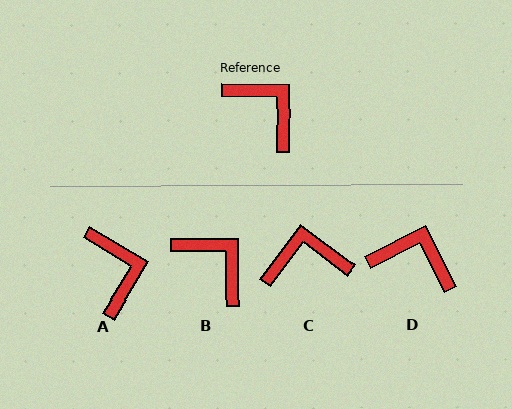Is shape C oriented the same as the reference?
No, it is off by about 53 degrees.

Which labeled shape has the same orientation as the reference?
B.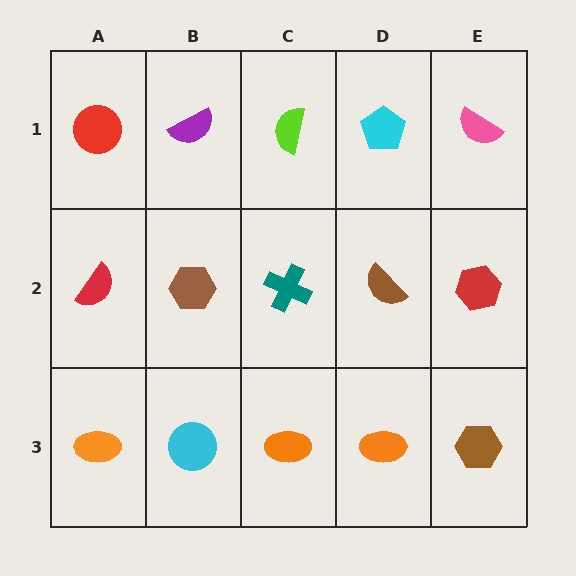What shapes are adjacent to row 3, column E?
A red hexagon (row 2, column E), an orange ellipse (row 3, column D).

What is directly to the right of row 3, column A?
A cyan circle.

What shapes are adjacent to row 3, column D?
A brown semicircle (row 2, column D), an orange ellipse (row 3, column C), a brown hexagon (row 3, column E).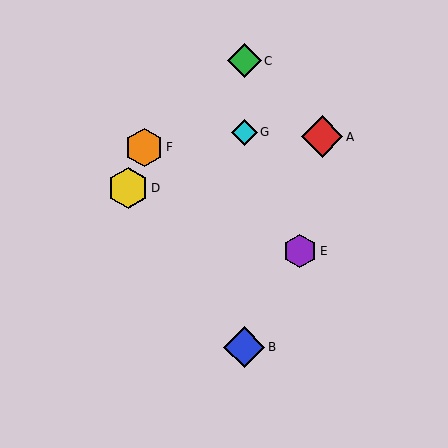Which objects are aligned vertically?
Objects B, C, G are aligned vertically.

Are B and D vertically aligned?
No, B is at x≈244 and D is at x≈128.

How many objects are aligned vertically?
3 objects (B, C, G) are aligned vertically.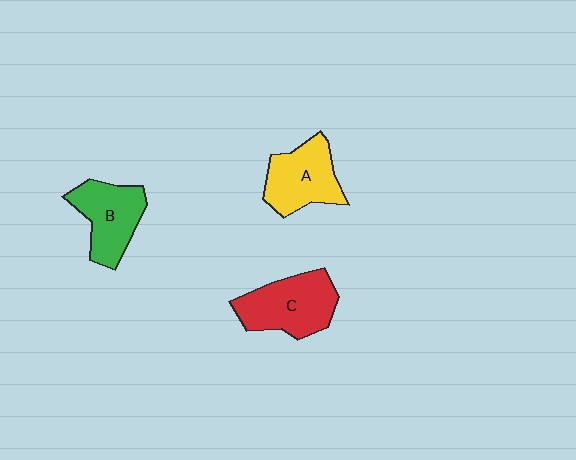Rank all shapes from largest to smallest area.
From largest to smallest: C (red), A (yellow), B (green).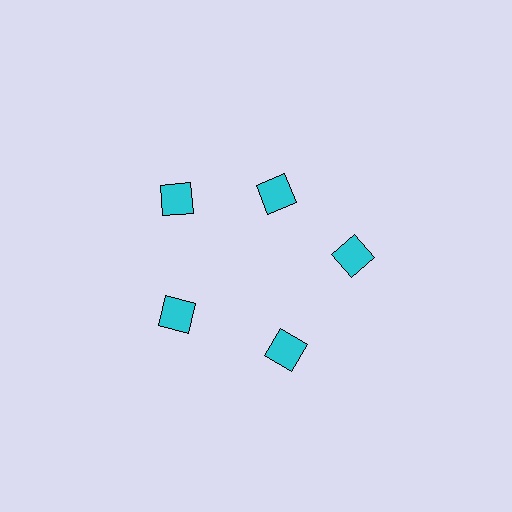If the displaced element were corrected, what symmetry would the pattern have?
It would have 5-fold rotational symmetry — the pattern would map onto itself every 72 degrees.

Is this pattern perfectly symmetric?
No. The 5 cyan squares are arranged in a ring, but one element near the 1 o'clock position is pulled inward toward the center, breaking the 5-fold rotational symmetry.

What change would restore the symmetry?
The symmetry would be restored by moving it outward, back onto the ring so that all 5 squares sit at equal angles and equal distance from the center.